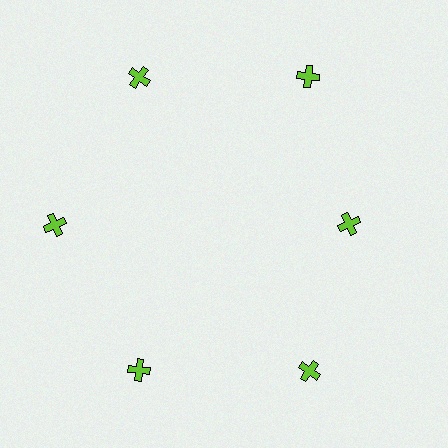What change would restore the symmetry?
The symmetry would be restored by moving it outward, back onto the ring so that all 6 crosses sit at equal angles and equal distance from the center.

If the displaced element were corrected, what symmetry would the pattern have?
It would have 6-fold rotational symmetry — the pattern would map onto itself every 60 degrees.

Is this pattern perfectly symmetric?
No. The 6 lime crosses are arranged in a ring, but one element near the 3 o'clock position is pulled inward toward the center, breaking the 6-fold rotational symmetry.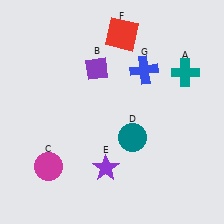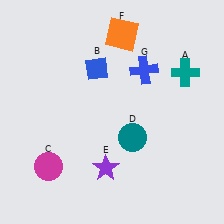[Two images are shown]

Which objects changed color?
B changed from purple to blue. F changed from red to orange.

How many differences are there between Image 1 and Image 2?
There are 2 differences between the two images.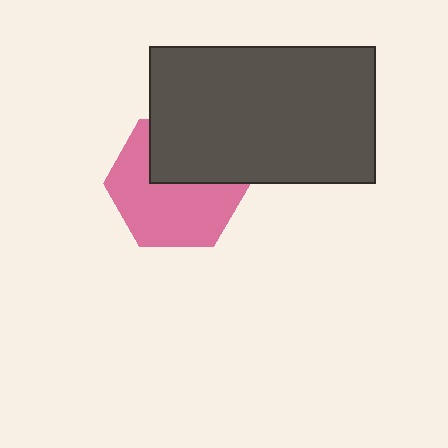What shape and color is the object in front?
The object in front is a dark gray rectangle.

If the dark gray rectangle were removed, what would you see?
You would see the complete pink hexagon.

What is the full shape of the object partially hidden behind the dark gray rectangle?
The partially hidden object is a pink hexagon.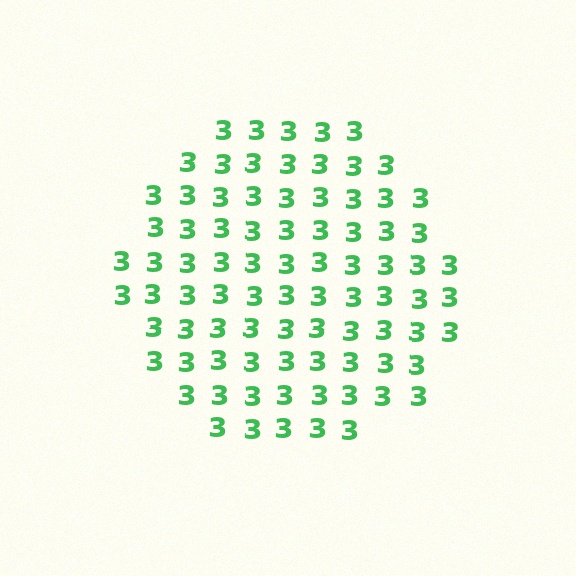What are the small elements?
The small elements are digit 3's.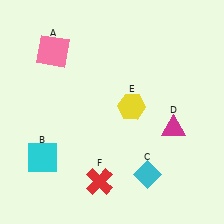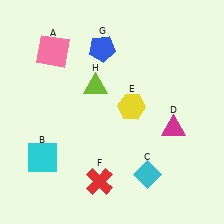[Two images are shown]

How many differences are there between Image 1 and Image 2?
There are 2 differences between the two images.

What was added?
A blue pentagon (G), a lime triangle (H) were added in Image 2.